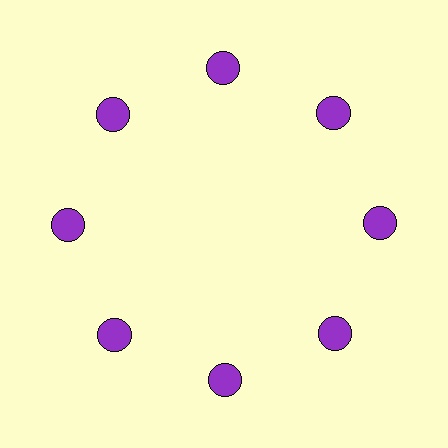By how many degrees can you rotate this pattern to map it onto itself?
The pattern maps onto itself every 45 degrees of rotation.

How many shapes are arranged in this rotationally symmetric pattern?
There are 8 shapes, arranged in 8 groups of 1.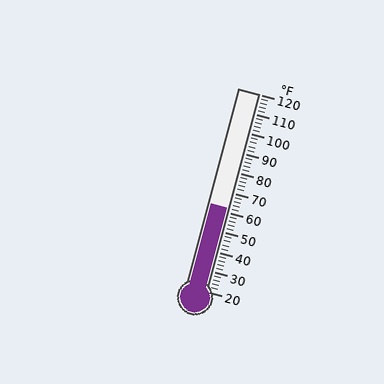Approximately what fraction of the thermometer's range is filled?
The thermometer is filled to approximately 40% of its range.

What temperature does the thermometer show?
The thermometer shows approximately 62°F.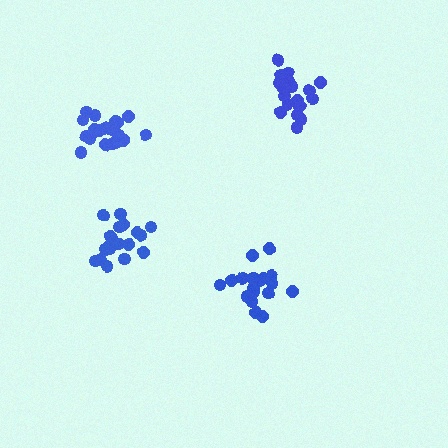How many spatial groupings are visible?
There are 4 spatial groupings.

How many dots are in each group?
Group 1: 20 dots, Group 2: 19 dots, Group 3: 19 dots, Group 4: 20 dots (78 total).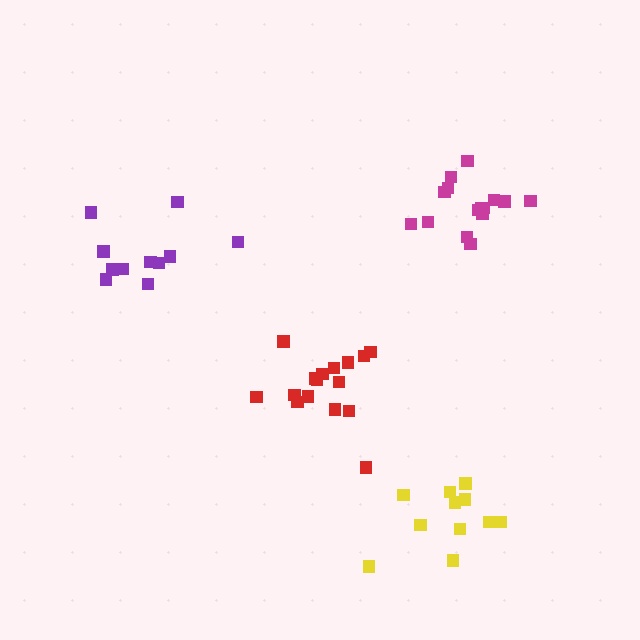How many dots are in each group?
Group 1: 11 dots, Group 2: 16 dots, Group 3: 11 dots, Group 4: 15 dots (53 total).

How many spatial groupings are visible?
There are 4 spatial groupings.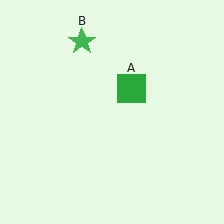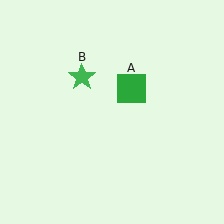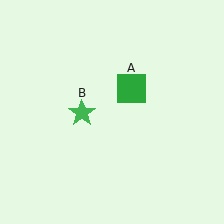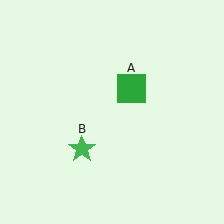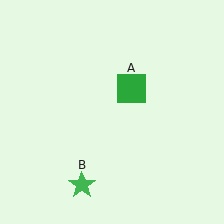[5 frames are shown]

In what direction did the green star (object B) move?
The green star (object B) moved down.